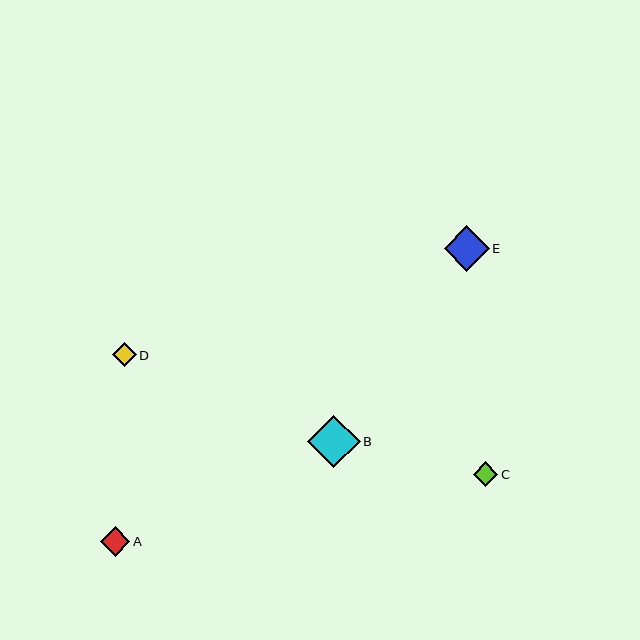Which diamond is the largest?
Diamond B is the largest with a size of approximately 53 pixels.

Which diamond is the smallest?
Diamond D is the smallest with a size of approximately 24 pixels.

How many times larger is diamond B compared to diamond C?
Diamond B is approximately 2.2 times the size of diamond C.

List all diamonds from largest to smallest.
From largest to smallest: B, E, A, C, D.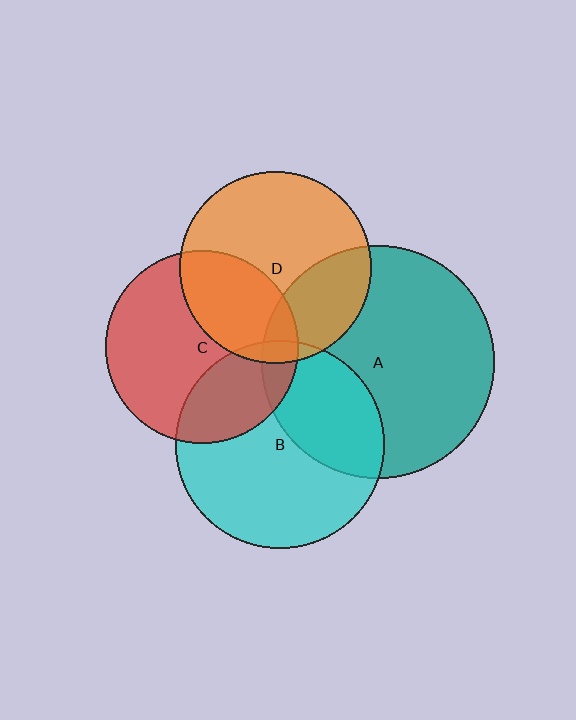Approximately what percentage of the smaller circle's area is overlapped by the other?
Approximately 5%.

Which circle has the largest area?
Circle A (teal).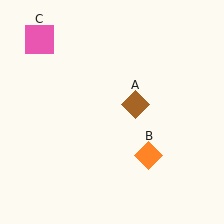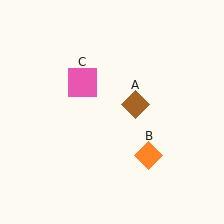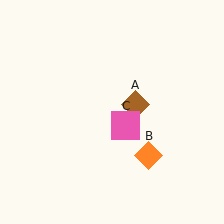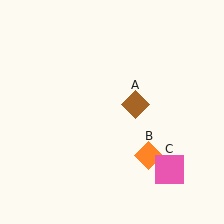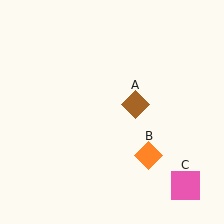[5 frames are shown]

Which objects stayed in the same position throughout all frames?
Brown diamond (object A) and orange diamond (object B) remained stationary.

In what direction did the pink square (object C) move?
The pink square (object C) moved down and to the right.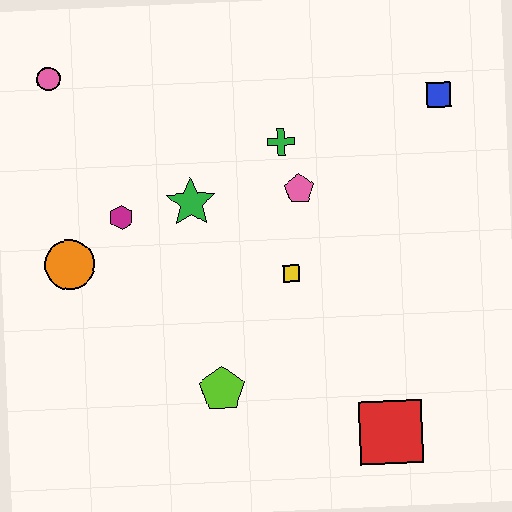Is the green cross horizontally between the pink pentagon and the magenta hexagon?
Yes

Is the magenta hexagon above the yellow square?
Yes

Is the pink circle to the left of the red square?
Yes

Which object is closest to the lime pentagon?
The yellow square is closest to the lime pentagon.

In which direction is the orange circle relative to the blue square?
The orange circle is to the left of the blue square.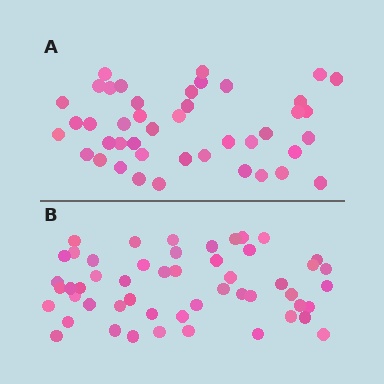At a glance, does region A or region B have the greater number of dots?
Region B (the bottom region) has more dots.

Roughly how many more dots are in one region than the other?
Region B has roughly 8 or so more dots than region A.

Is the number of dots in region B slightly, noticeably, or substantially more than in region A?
Region B has only slightly more — the two regions are fairly close. The ratio is roughly 1.2 to 1.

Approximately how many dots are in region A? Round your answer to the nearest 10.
About 40 dots. (The exact count is 43, which rounds to 40.)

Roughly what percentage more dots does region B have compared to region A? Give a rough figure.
About 20% more.